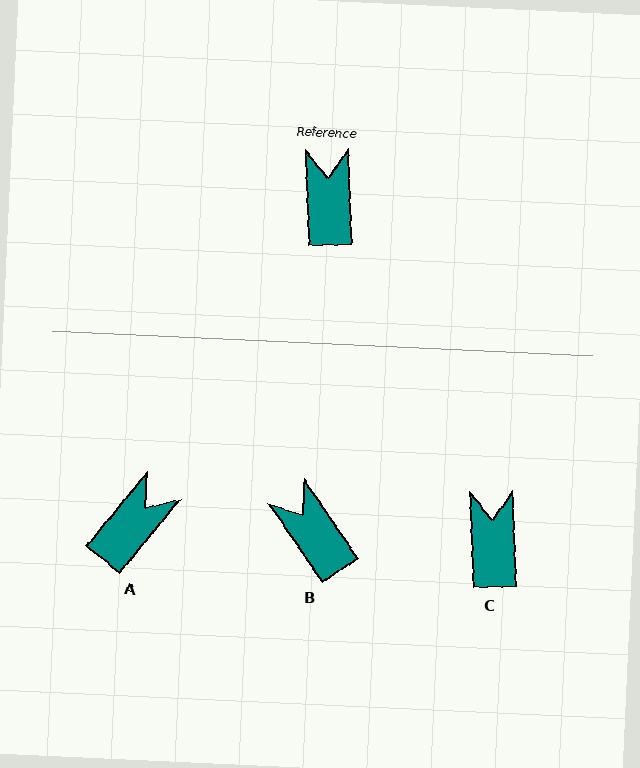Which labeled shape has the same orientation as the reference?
C.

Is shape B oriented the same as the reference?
No, it is off by about 32 degrees.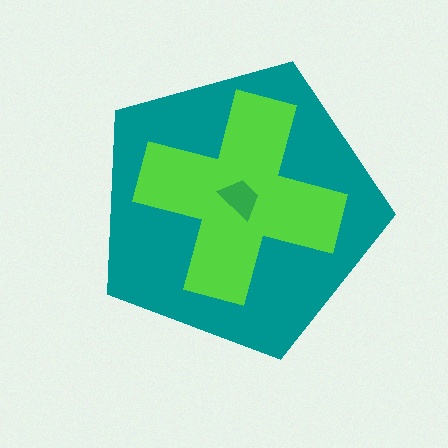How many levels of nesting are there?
3.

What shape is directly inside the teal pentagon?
The lime cross.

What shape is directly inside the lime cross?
The green trapezoid.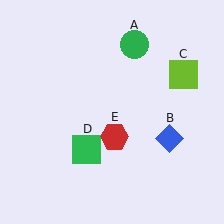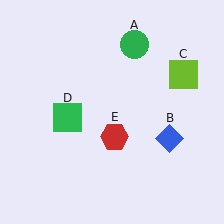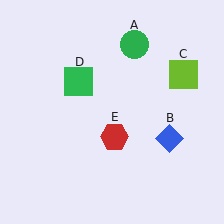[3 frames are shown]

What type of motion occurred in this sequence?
The green square (object D) rotated clockwise around the center of the scene.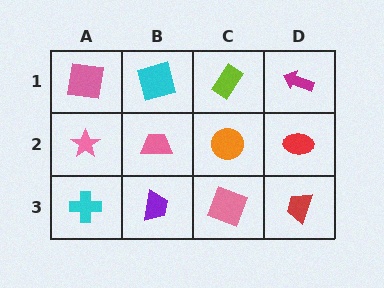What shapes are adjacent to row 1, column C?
An orange circle (row 2, column C), a cyan square (row 1, column B), a magenta arrow (row 1, column D).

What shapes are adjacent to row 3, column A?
A pink star (row 2, column A), a purple trapezoid (row 3, column B).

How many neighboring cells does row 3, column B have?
3.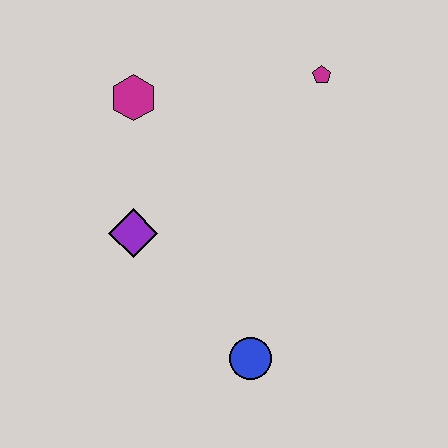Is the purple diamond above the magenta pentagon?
No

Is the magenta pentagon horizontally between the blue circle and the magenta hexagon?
No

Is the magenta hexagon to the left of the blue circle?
Yes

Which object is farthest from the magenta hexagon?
The blue circle is farthest from the magenta hexagon.